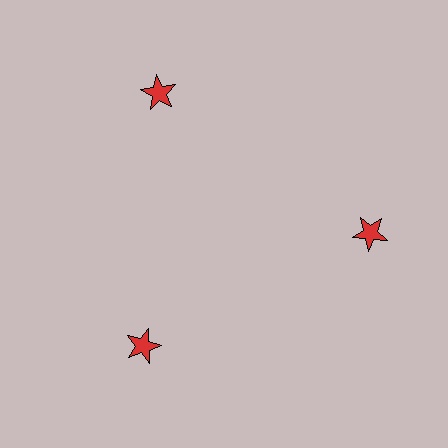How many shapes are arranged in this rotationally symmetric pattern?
There are 3 shapes, arranged in 3 groups of 1.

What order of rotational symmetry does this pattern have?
This pattern has 3-fold rotational symmetry.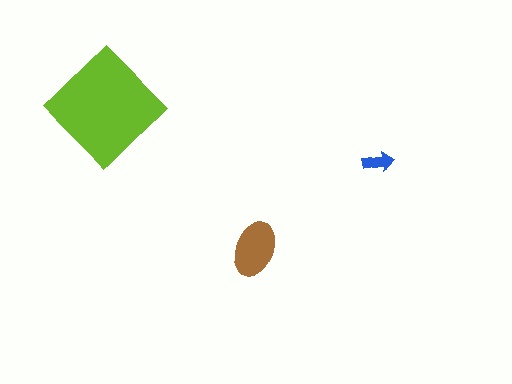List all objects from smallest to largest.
The blue arrow, the brown ellipse, the lime diamond.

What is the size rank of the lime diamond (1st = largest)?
1st.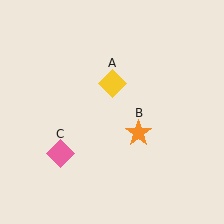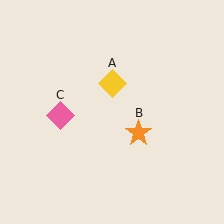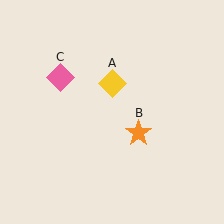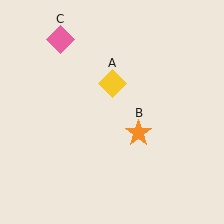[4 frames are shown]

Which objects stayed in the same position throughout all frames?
Yellow diamond (object A) and orange star (object B) remained stationary.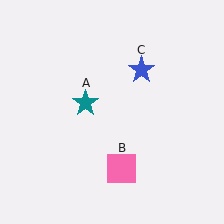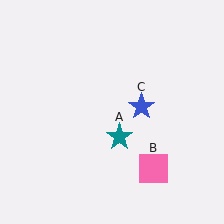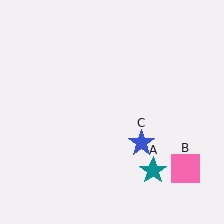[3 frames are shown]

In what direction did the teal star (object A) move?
The teal star (object A) moved down and to the right.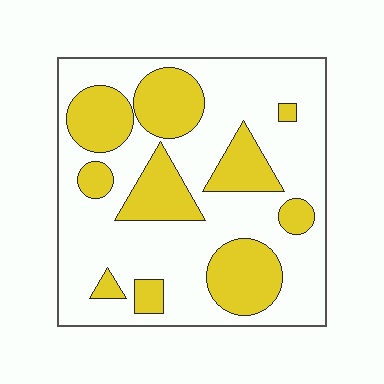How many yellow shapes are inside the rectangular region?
10.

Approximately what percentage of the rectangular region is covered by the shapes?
Approximately 30%.